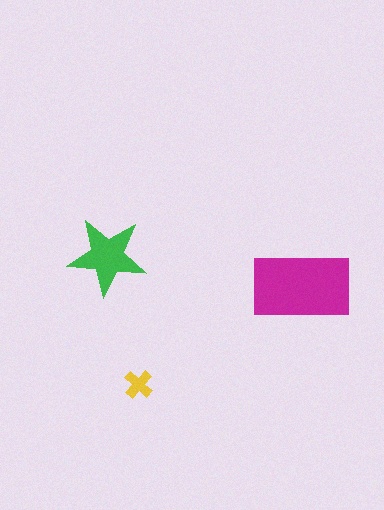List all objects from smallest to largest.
The yellow cross, the green star, the magenta rectangle.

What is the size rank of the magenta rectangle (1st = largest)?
1st.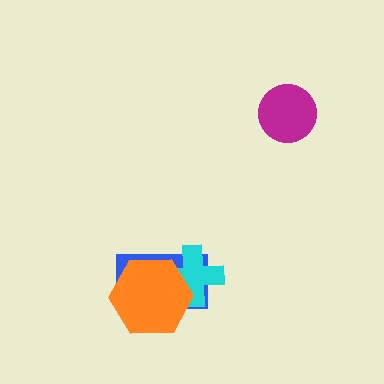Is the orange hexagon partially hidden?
No, no other shape covers it.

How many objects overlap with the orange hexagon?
2 objects overlap with the orange hexagon.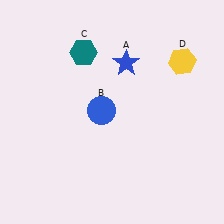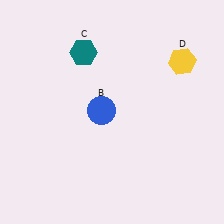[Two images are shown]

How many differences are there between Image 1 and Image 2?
There is 1 difference between the two images.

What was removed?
The blue star (A) was removed in Image 2.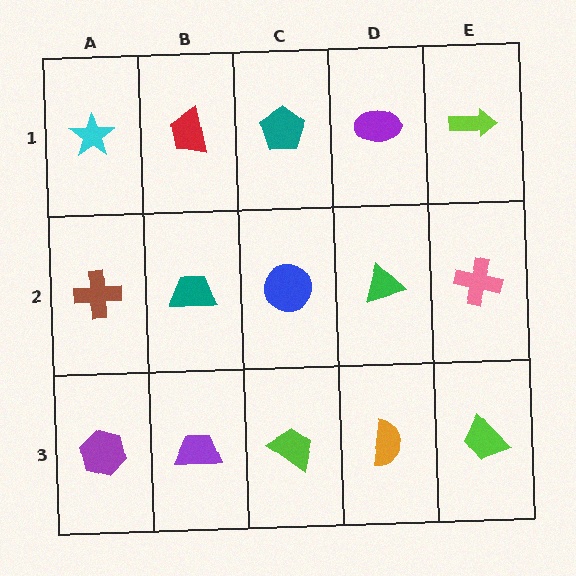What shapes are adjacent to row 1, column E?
A pink cross (row 2, column E), a purple ellipse (row 1, column D).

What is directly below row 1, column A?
A brown cross.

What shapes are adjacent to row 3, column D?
A green triangle (row 2, column D), a lime trapezoid (row 3, column C), a lime trapezoid (row 3, column E).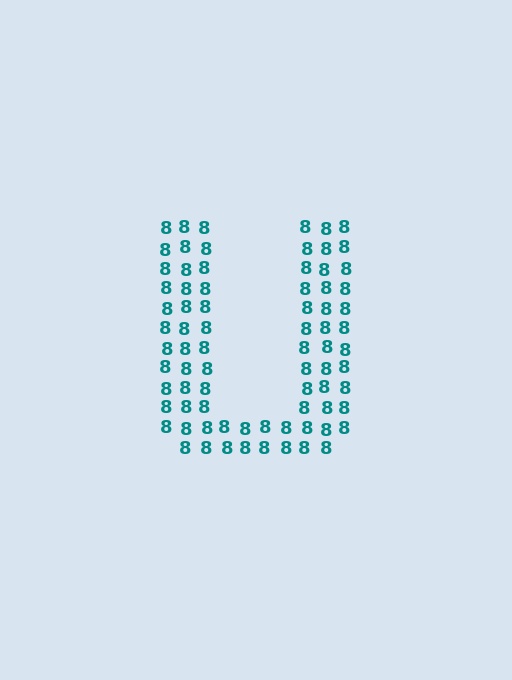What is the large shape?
The large shape is the letter U.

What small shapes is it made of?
It is made of small digit 8's.